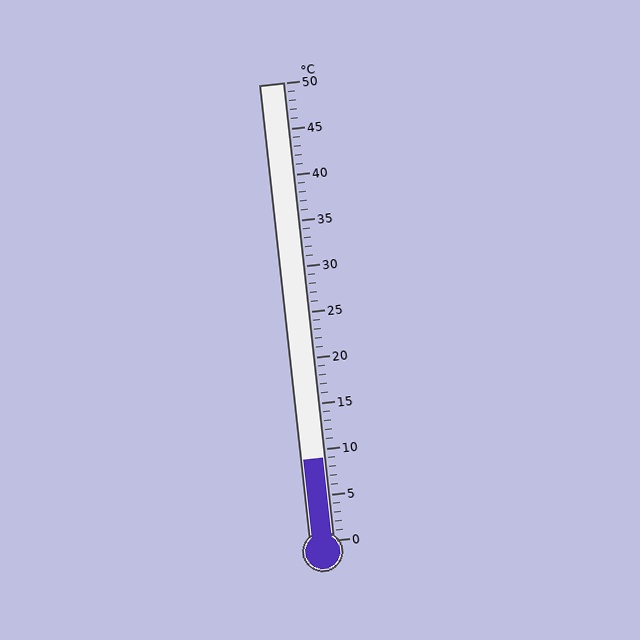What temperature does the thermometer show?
The thermometer shows approximately 9°C.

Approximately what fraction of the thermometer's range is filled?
The thermometer is filled to approximately 20% of its range.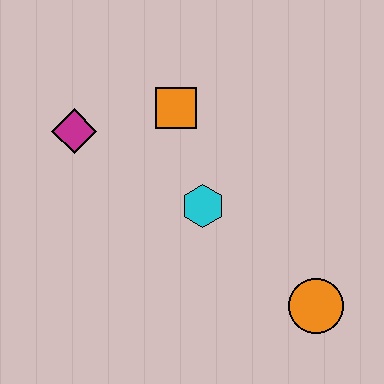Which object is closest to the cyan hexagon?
The orange square is closest to the cyan hexagon.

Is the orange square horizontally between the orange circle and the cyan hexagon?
No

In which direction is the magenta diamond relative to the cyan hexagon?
The magenta diamond is to the left of the cyan hexagon.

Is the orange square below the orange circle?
No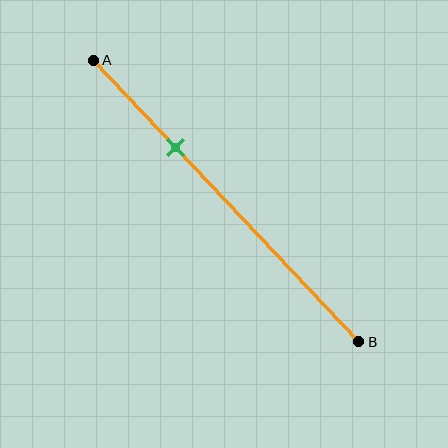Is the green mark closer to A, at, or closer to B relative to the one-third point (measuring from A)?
The green mark is approximately at the one-third point of segment AB.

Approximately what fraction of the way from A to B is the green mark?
The green mark is approximately 30% of the way from A to B.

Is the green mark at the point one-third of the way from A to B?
Yes, the mark is approximately at the one-third point.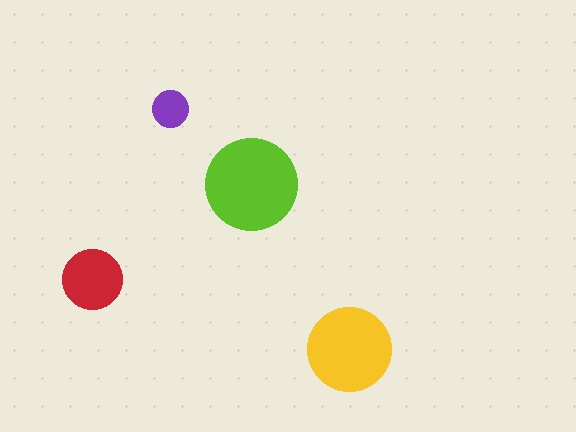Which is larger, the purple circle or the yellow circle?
The yellow one.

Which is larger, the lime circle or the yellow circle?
The lime one.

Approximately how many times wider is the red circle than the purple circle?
About 1.5 times wider.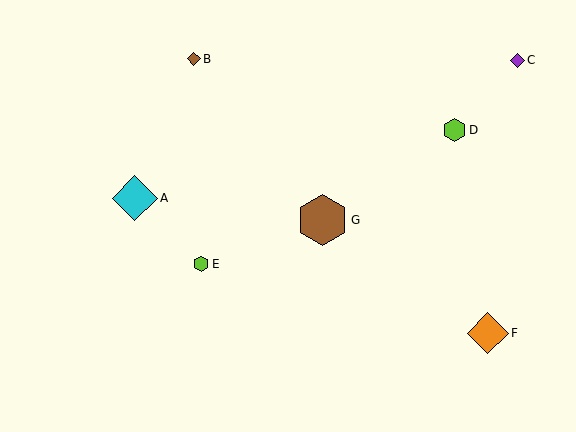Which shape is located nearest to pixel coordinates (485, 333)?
The orange diamond (labeled F) at (488, 333) is nearest to that location.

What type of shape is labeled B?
Shape B is a brown diamond.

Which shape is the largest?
The brown hexagon (labeled G) is the largest.